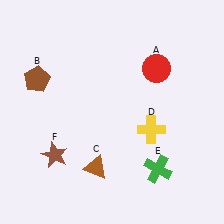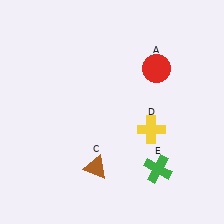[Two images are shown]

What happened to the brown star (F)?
The brown star (F) was removed in Image 2. It was in the bottom-left area of Image 1.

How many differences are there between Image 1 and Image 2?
There are 2 differences between the two images.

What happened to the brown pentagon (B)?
The brown pentagon (B) was removed in Image 2. It was in the top-left area of Image 1.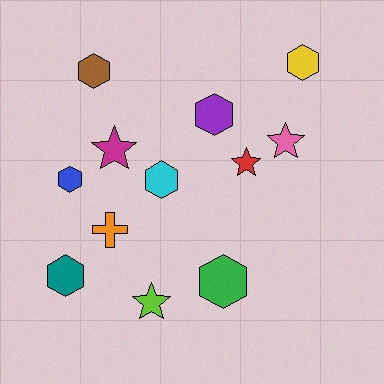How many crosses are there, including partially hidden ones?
There is 1 cross.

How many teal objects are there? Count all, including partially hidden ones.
There is 1 teal object.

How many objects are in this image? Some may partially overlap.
There are 12 objects.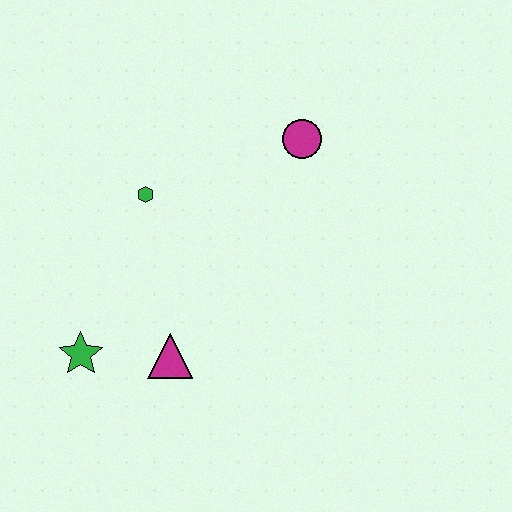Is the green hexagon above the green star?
Yes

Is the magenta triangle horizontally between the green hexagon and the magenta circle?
Yes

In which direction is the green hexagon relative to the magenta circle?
The green hexagon is to the left of the magenta circle.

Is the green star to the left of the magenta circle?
Yes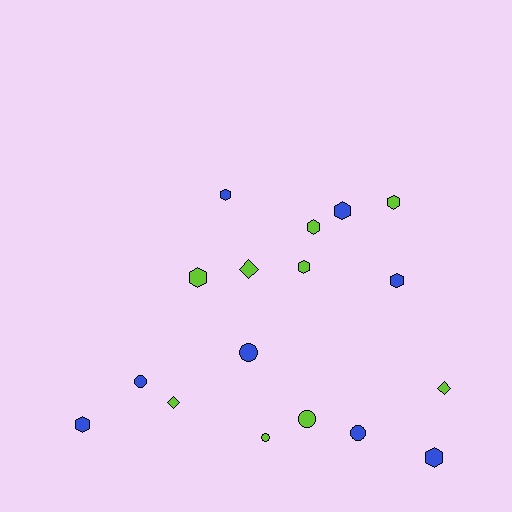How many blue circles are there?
There are 3 blue circles.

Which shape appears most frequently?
Hexagon, with 9 objects.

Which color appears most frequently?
Lime, with 9 objects.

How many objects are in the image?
There are 17 objects.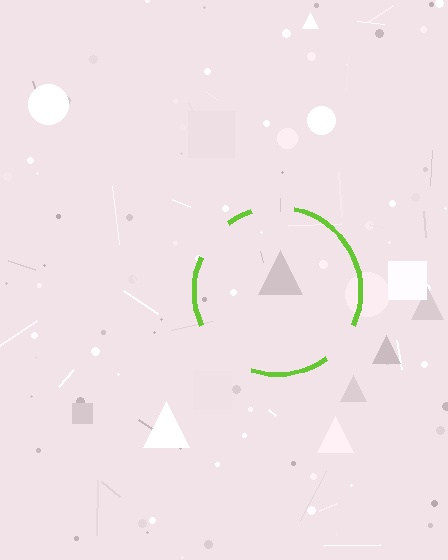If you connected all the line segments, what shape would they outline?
They would outline a circle.